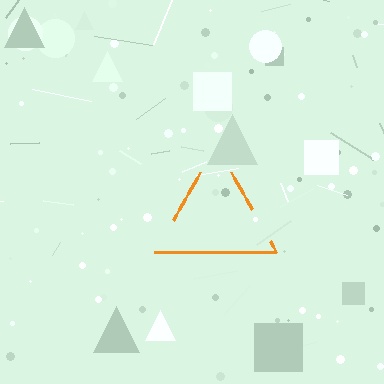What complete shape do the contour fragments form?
The contour fragments form a triangle.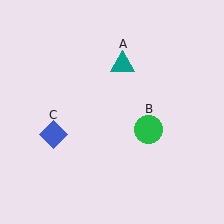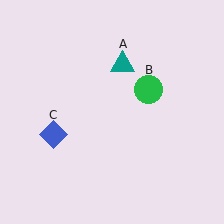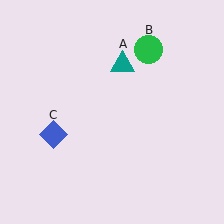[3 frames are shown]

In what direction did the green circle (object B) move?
The green circle (object B) moved up.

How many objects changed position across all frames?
1 object changed position: green circle (object B).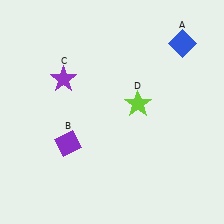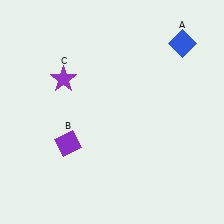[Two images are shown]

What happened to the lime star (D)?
The lime star (D) was removed in Image 2. It was in the top-right area of Image 1.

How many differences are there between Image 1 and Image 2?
There is 1 difference between the two images.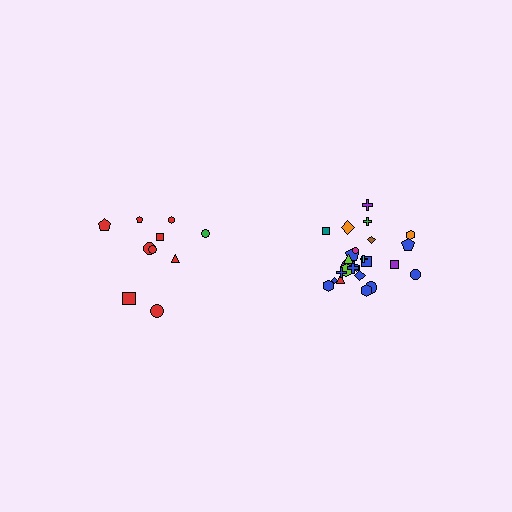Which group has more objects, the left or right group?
The right group.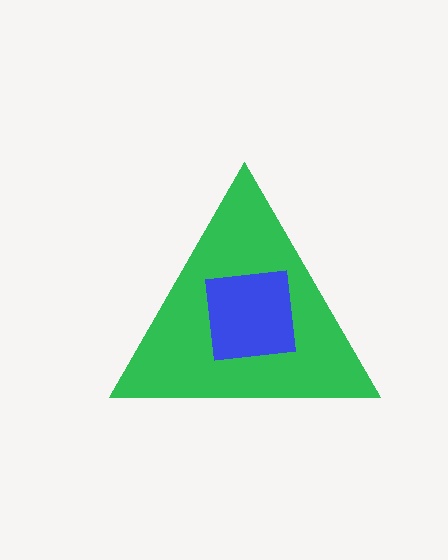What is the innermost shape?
The blue square.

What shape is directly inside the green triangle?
The blue square.